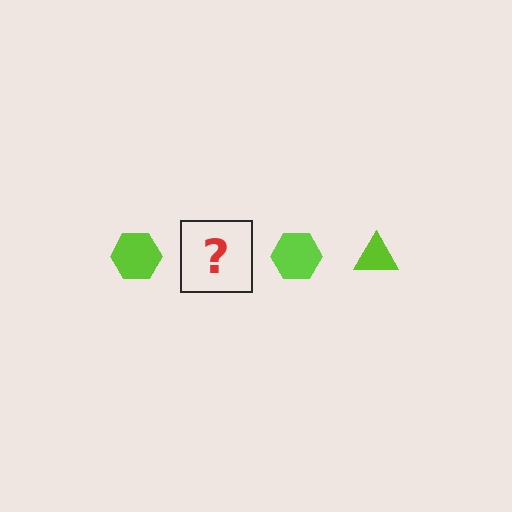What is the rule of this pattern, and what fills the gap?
The rule is that the pattern cycles through hexagon, triangle shapes in lime. The gap should be filled with a lime triangle.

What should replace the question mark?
The question mark should be replaced with a lime triangle.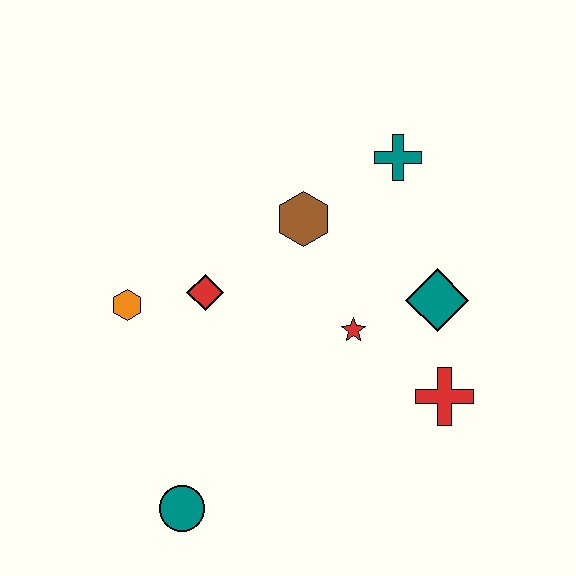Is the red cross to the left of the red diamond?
No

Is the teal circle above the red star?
No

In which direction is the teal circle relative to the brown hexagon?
The teal circle is below the brown hexagon.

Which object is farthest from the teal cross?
The teal circle is farthest from the teal cross.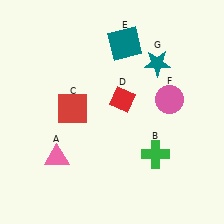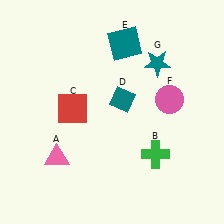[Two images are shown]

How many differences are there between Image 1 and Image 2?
There is 1 difference between the two images.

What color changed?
The diamond (D) changed from red in Image 1 to teal in Image 2.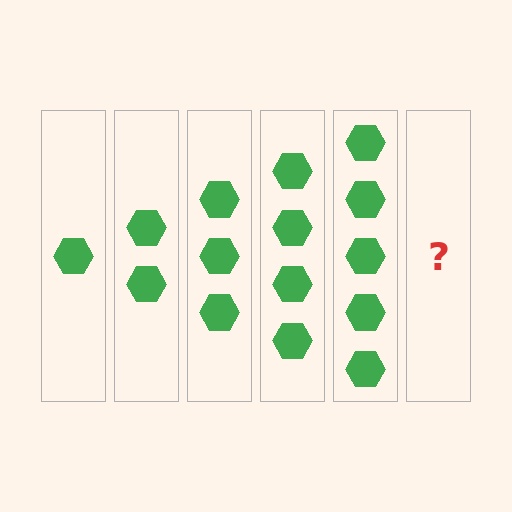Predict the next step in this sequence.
The next step is 6 hexagons.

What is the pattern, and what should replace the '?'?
The pattern is that each step adds one more hexagon. The '?' should be 6 hexagons.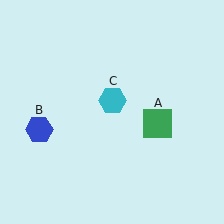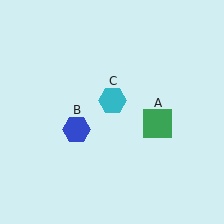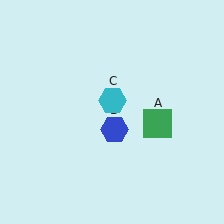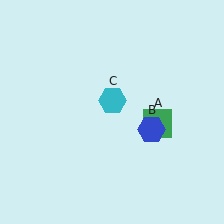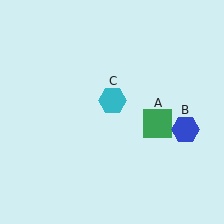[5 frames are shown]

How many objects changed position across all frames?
1 object changed position: blue hexagon (object B).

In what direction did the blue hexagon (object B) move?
The blue hexagon (object B) moved right.